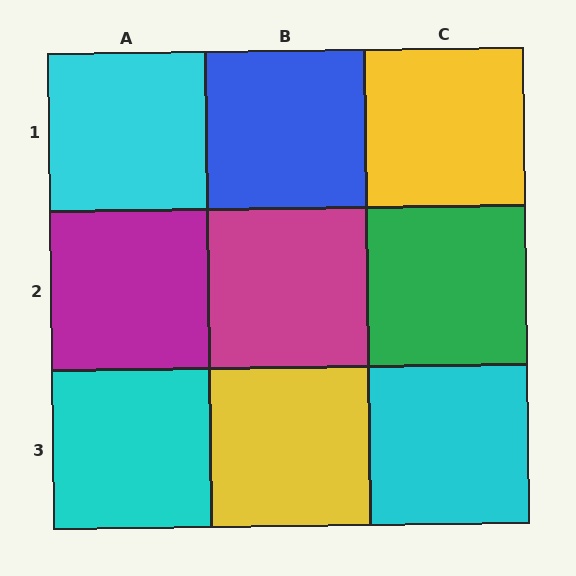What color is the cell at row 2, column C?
Green.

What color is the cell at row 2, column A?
Magenta.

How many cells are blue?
1 cell is blue.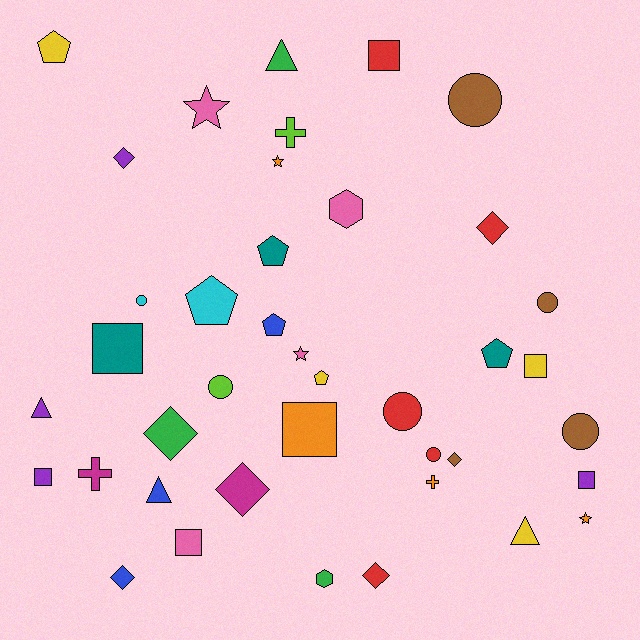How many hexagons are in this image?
There are 2 hexagons.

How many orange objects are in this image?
There are 4 orange objects.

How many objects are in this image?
There are 40 objects.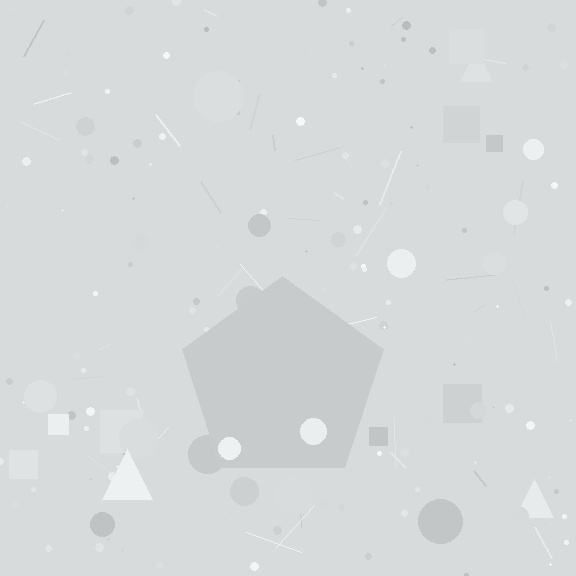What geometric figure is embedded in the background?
A pentagon is embedded in the background.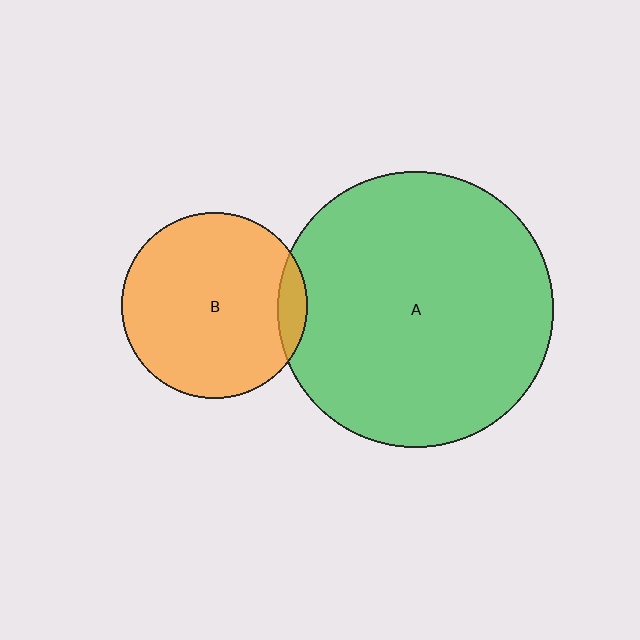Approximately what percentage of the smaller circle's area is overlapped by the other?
Approximately 10%.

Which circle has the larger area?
Circle A (green).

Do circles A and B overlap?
Yes.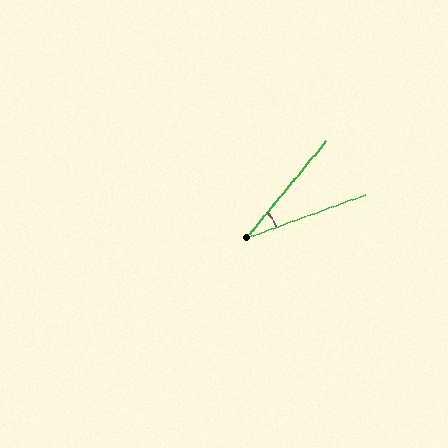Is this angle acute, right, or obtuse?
It is acute.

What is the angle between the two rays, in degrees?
Approximately 31 degrees.